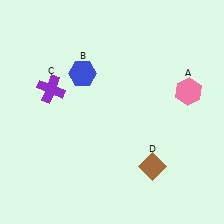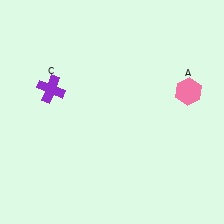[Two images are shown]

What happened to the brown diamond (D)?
The brown diamond (D) was removed in Image 2. It was in the bottom-right area of Image 1.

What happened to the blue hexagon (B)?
The blue hexagon (B) was removed in Image 2. It was in the top-left area of Image 1.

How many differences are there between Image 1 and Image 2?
There are 2 differences between the two images.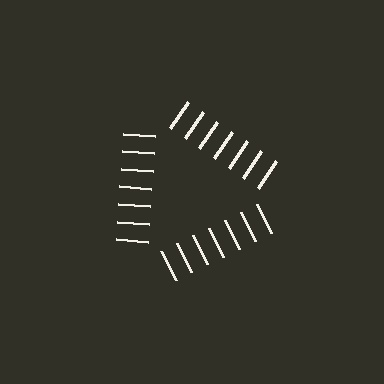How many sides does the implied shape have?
3 sides — the line-ends trace a triangle.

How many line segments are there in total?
21 — 7 along each of the 3 edges.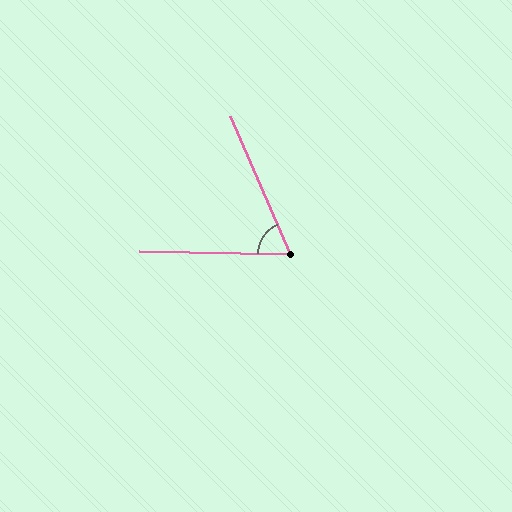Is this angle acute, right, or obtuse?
It is acute.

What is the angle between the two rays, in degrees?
Approximately 65 degrees.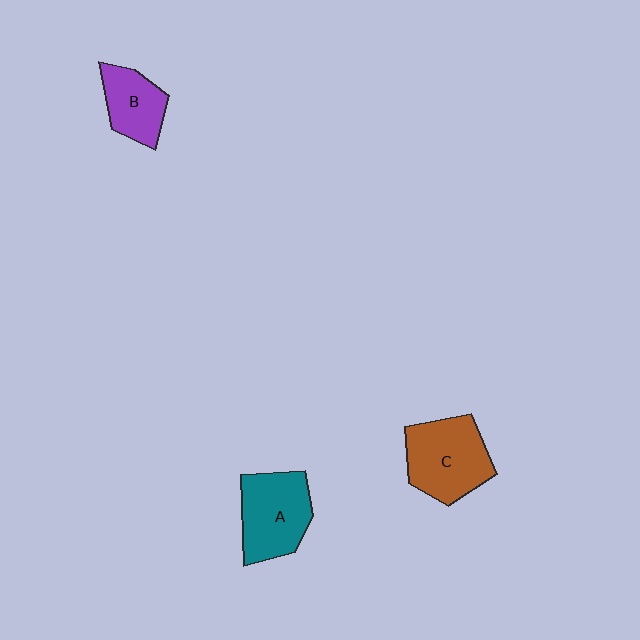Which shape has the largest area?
Shape C (brown).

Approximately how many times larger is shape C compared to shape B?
Approximately 1.5 times.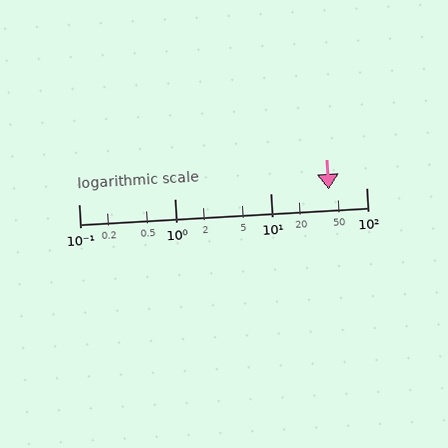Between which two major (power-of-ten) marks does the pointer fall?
The pointer is between 10 and 100.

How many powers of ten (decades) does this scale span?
The scale spans 3 decades, from 0.1 to 100.